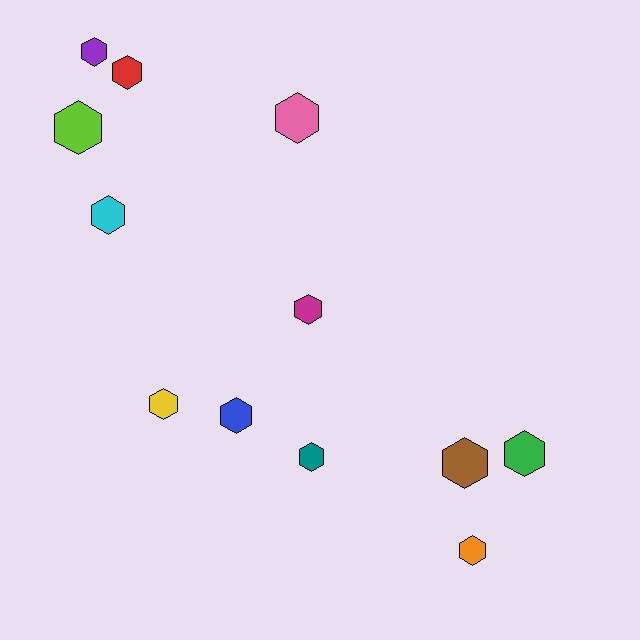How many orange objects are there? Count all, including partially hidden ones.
There is 1 orange object.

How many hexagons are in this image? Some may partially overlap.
There are 12 hexagons.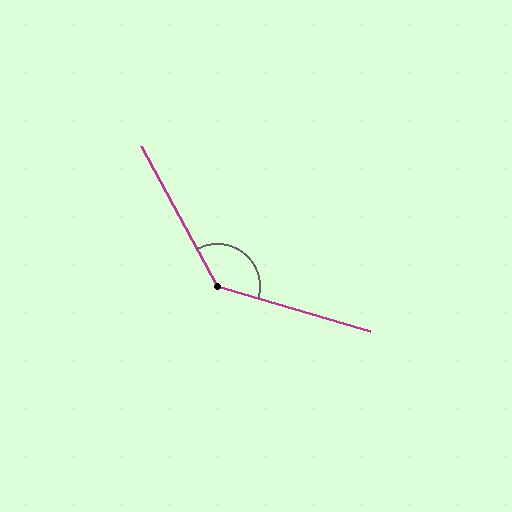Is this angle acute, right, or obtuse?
It is obtuse.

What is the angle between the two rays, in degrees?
Approximately 135 degrees.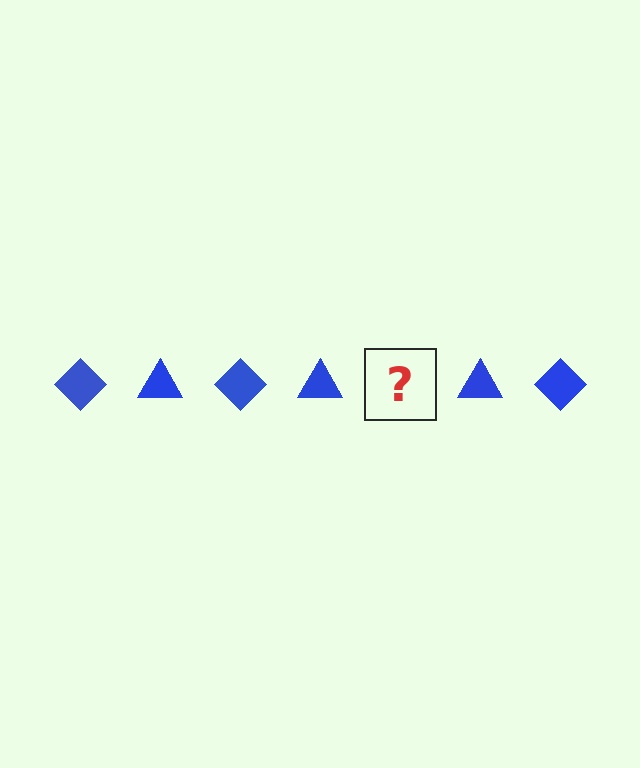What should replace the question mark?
The question mark should be replaced with a blue diamond.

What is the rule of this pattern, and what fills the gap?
The rule is that the pattern cycles through diamond, triangle shapes in blue. The gap should be filled with a blue diamond.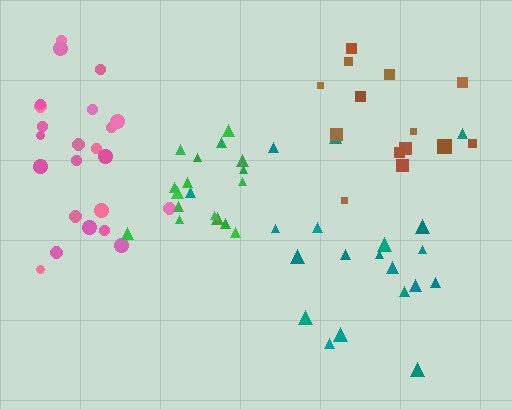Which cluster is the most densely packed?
Green.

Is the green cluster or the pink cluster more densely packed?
Green.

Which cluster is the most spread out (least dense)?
Brown.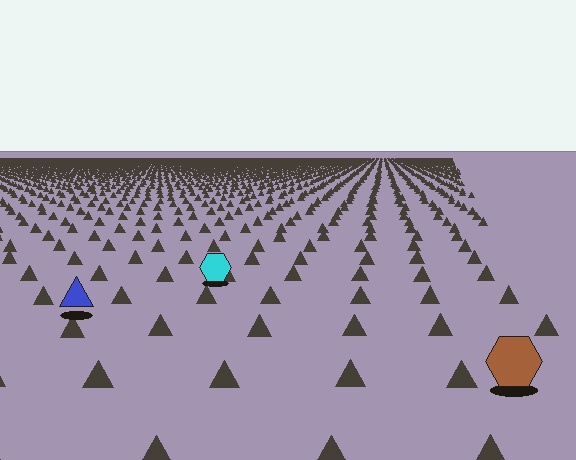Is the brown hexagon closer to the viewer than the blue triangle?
Yes. The brown hexagon is closer — you can tell from the texture gradient: the ground texture is coarser near it.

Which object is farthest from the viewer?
The cyan hexagon is farthest from the viewer. It appears smaller and the ground texture around it is denser.